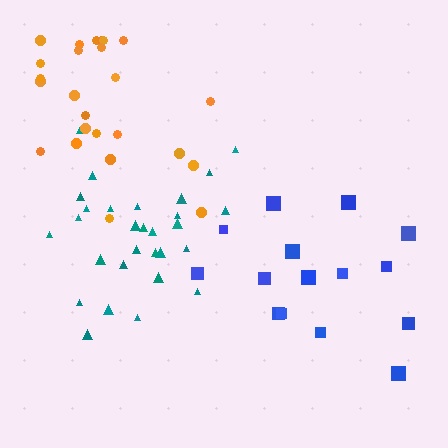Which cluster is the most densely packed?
Teal.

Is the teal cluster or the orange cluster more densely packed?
Teal.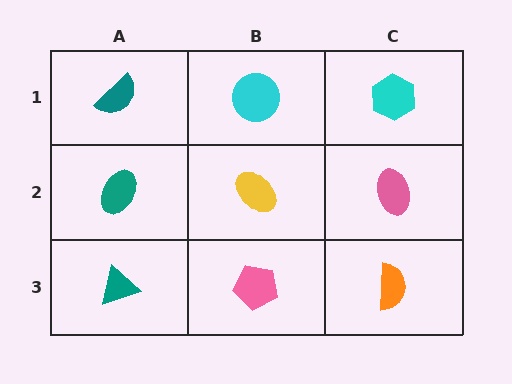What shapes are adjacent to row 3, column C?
A pink ellipse (row 2, column C), a pink pentagon (row 3, column B).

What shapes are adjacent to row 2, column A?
A teal semicircle (row 1, column A), a teal triangle (row 3, column A), a yellow ellipse (row 2, column B).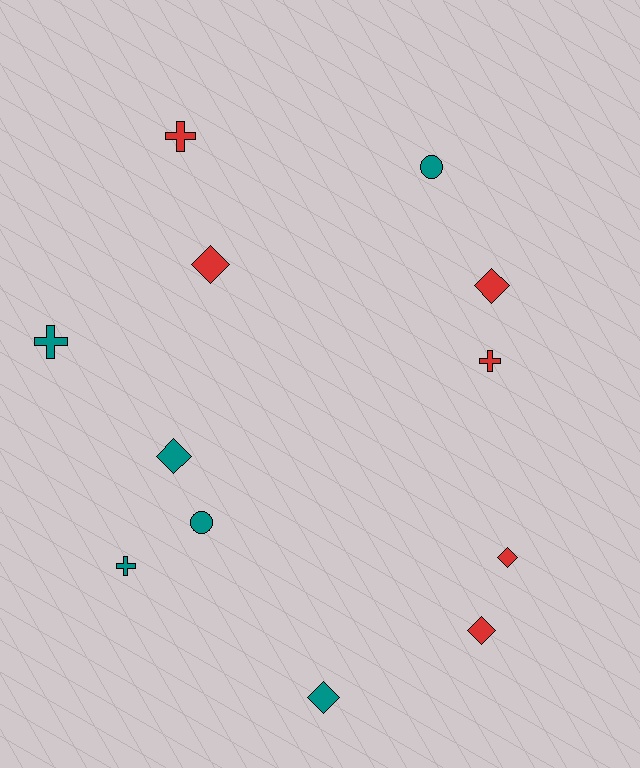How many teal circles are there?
There are 2 teal circles.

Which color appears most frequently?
Red, with 6 objects.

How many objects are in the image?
There are 12 objects.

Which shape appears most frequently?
Diamond, with 6 objects.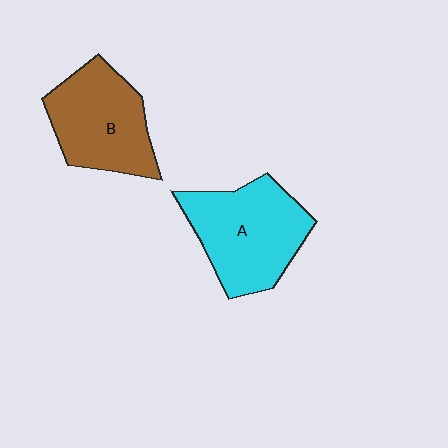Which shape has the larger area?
Shape A (cyan).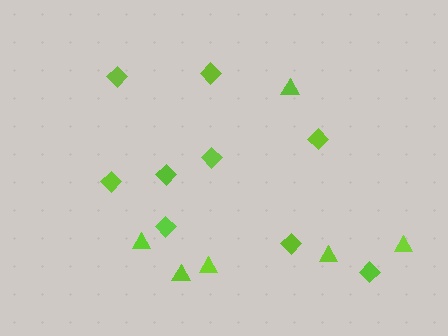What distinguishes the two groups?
There are 2 groups: one group of diamonds (9) and one group of triangles (6).